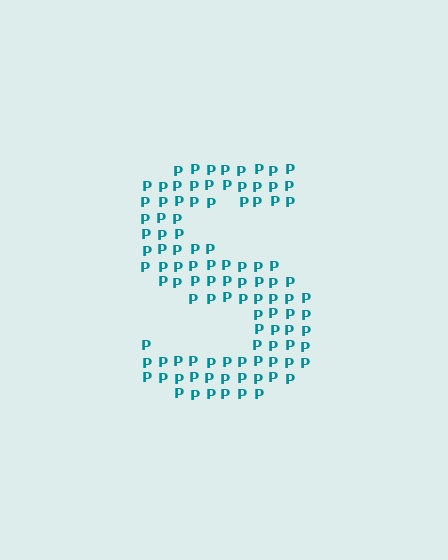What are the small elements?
The small elements are letter P's.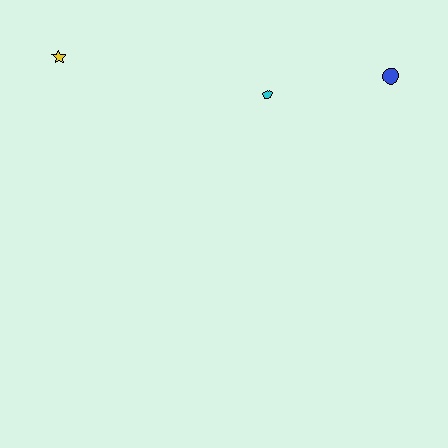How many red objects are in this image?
There are no red objects.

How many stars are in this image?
There is 1 star.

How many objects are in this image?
There are 3 objects.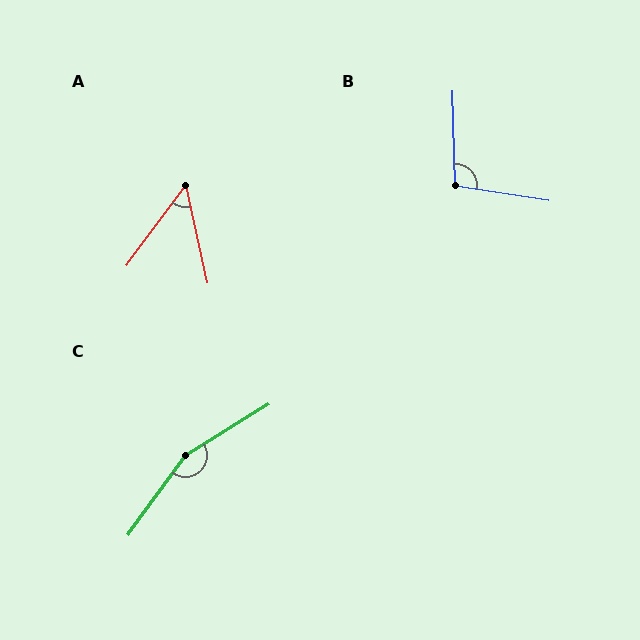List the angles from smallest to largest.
A (49°), B (100°), C (158°).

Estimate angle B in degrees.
Approximately 100 degrees.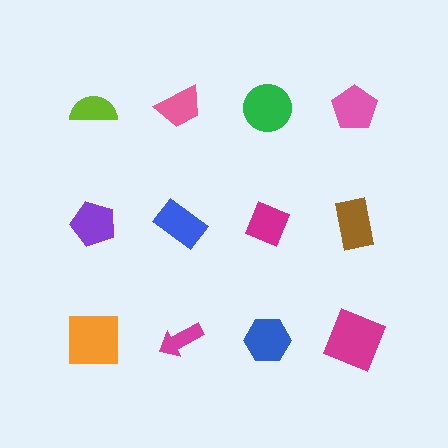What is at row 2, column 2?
A blue rectangle.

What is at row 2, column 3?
A magenta diamond.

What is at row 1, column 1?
A lime semicircle.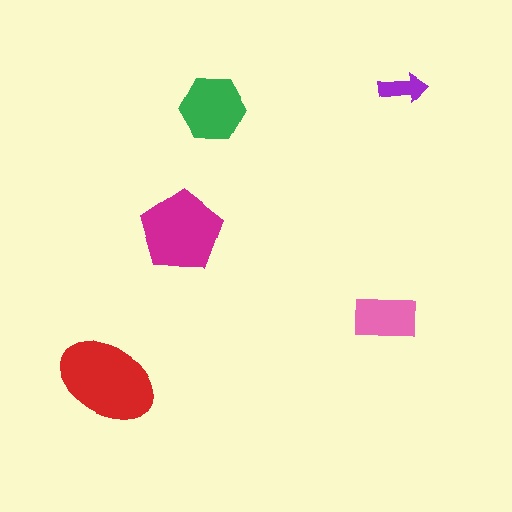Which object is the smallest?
The purple arrow.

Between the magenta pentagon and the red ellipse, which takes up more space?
The red ellipse.